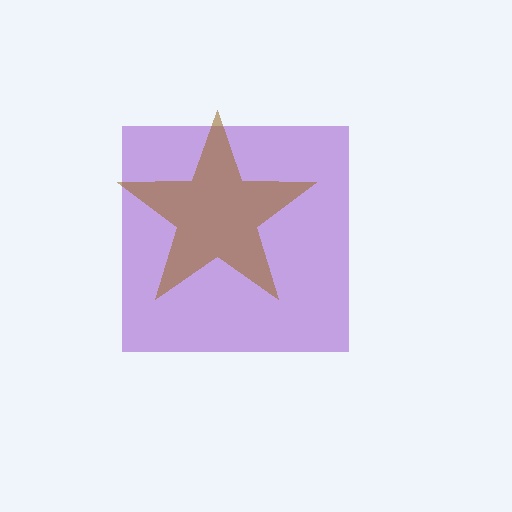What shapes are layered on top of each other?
The layered shapes are: a purple square, a brown star.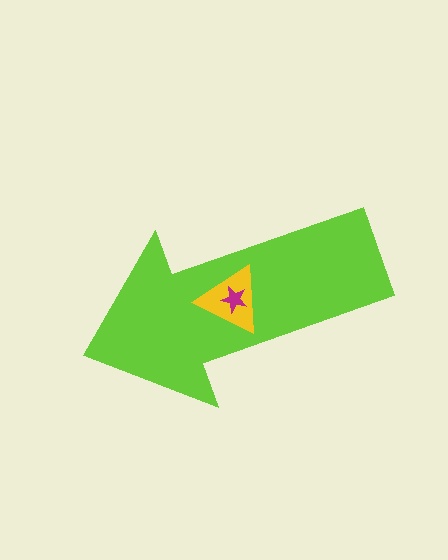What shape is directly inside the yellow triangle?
The magenta star.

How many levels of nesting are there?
3.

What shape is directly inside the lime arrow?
The yellow triangle.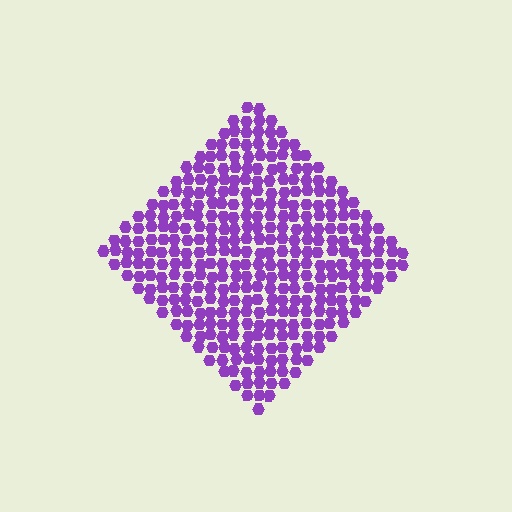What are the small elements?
The small elements are hexagons.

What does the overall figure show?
The overall figure shows a diamond.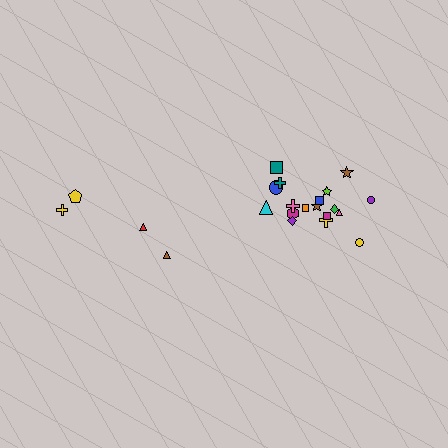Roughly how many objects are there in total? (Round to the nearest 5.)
Roughly 20 objects in total.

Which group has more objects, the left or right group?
The right group.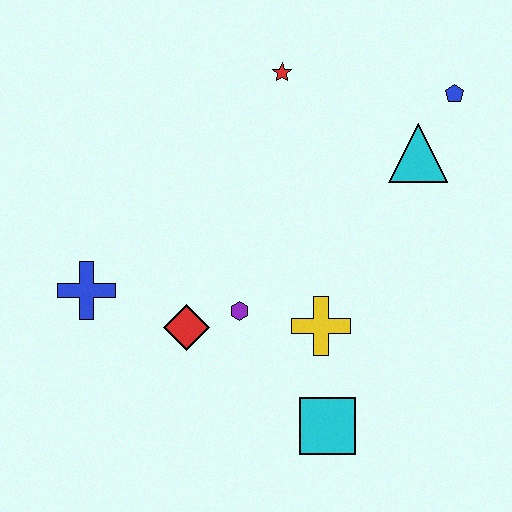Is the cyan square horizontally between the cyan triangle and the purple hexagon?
Yes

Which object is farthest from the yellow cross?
The blue pentagon is farthest from the yellow cross.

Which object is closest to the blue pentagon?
The cyan triangle is closest to the blue pentagon.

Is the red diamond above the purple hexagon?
No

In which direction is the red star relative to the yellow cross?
The red star is above the yellow cross.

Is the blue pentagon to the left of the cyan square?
No